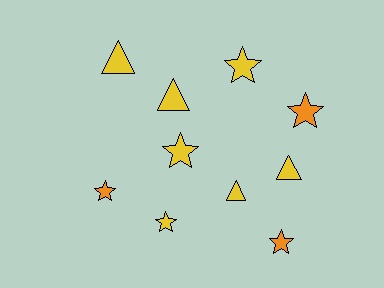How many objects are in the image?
There are 10 objects.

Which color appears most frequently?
Yellow, with 7 objects.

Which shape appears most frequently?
Star, with 6 objects.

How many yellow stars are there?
There are 3 yellow stars.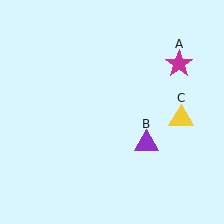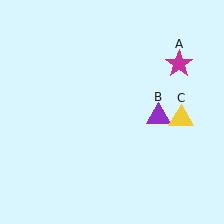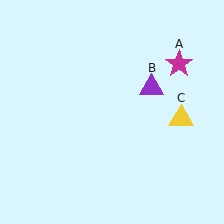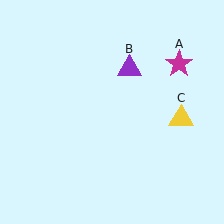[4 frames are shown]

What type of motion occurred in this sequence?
The purple triangle (object B) rotated counterclockwise around the center of the scene.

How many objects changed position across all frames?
1 object changed position: purple triangle (object B).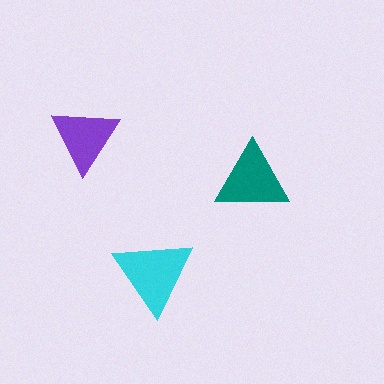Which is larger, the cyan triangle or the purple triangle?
The cyan one.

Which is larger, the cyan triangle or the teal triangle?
The cyan one.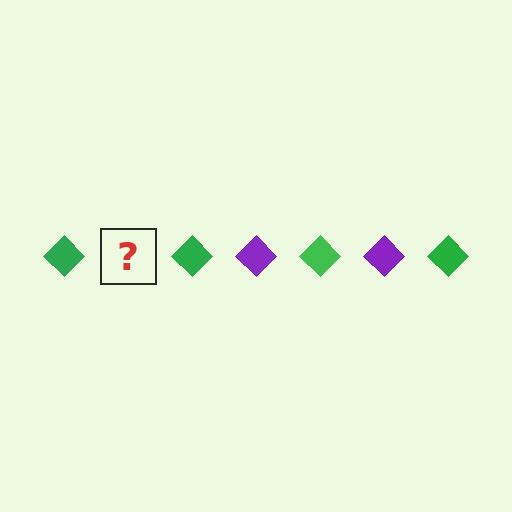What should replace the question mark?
The question mark should be replaced with a purple diamond.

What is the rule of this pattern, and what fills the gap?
The rule is that the pattern cycles through green, purple diamonds. The gap should be filled with a purple diamond.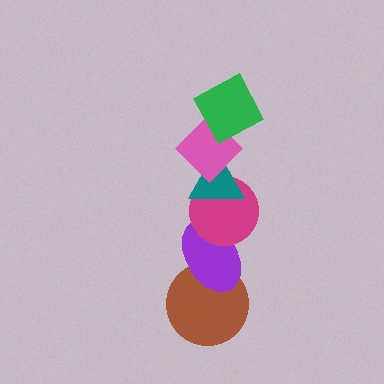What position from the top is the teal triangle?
The teal triangle is 3rd from the top.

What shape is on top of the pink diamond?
The green square is on top of the pink diamond.